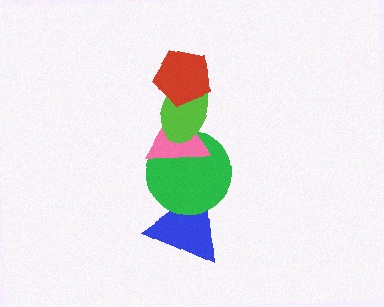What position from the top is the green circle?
The green circle is 4th from the top.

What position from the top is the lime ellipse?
The lime ellipse is 2nd from the top.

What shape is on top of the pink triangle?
The lime ellipse is on top of the pink triangle.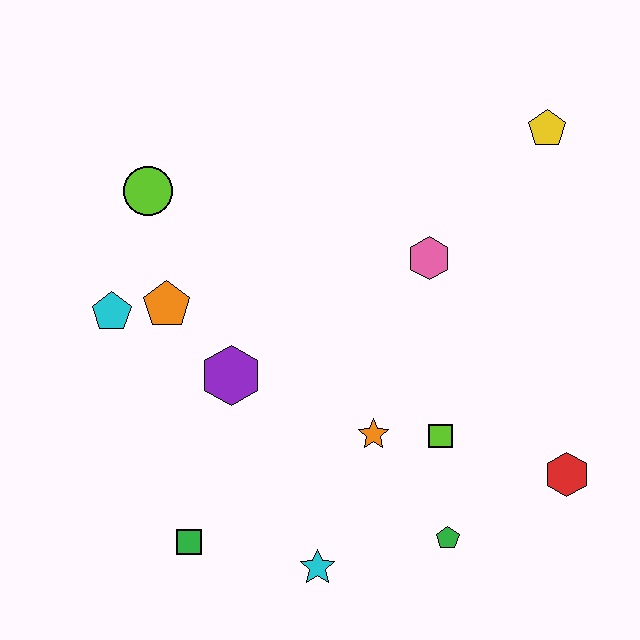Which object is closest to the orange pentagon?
The cyan pentagon is closest to the orange pentagon.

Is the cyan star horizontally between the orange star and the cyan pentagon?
Yes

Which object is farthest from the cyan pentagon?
The red hexagon is farthest from the cyan pentagon.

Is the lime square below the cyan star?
No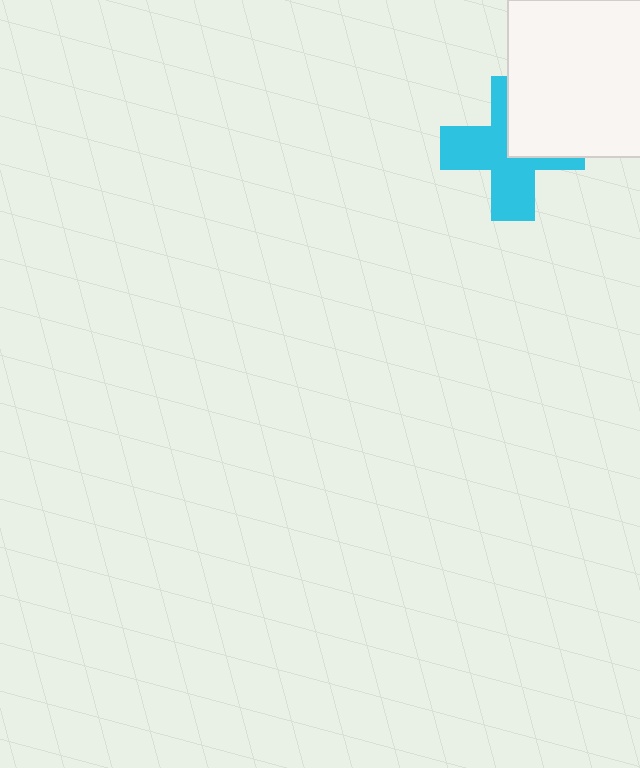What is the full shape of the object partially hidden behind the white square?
The partially hidden object is a cyan cross.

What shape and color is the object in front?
The object in front is a white square.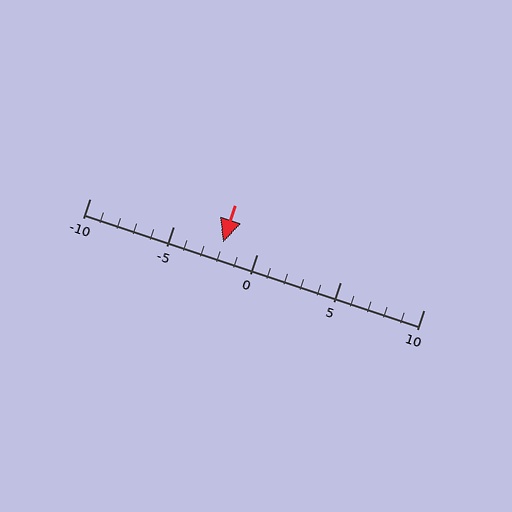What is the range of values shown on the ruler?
The ruler shows values from -10 to 10.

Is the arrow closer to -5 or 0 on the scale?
The arrow is closer to 0.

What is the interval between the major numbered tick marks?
The major tick marks are spaced 5 units apart.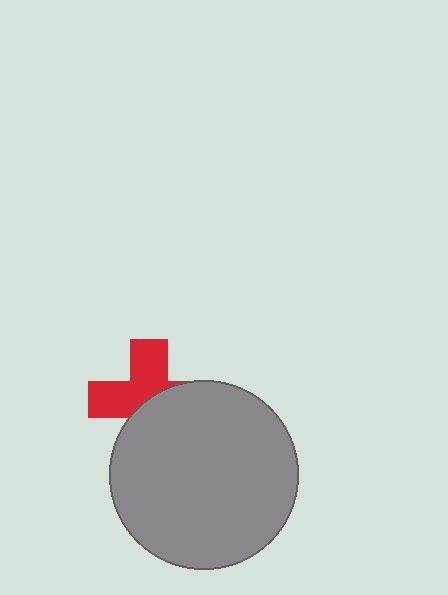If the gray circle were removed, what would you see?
You would see the complete red cross.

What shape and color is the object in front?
The object in front is a gray circle.